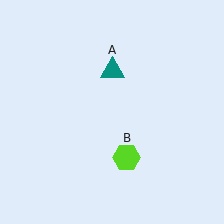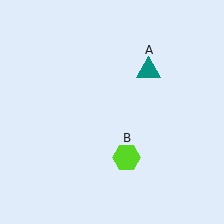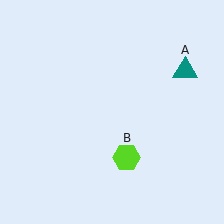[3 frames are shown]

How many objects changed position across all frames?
1 object changed position: teal triangle (object A).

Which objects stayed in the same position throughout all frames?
Lime hexagon (object B) remained stationary.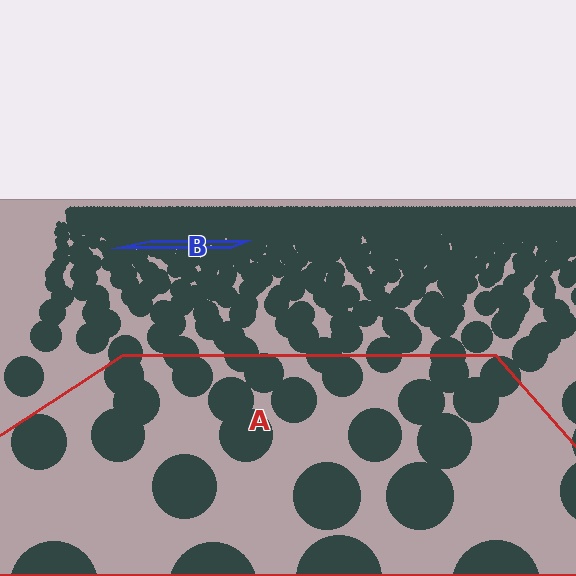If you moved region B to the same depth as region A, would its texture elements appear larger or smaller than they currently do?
They would appear larger. At a closer depth, the same texture elements are projected at a bigger on-screen size.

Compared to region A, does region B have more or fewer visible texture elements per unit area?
Region B has more texture elements per unit area — they are packed more densely because it is farther away.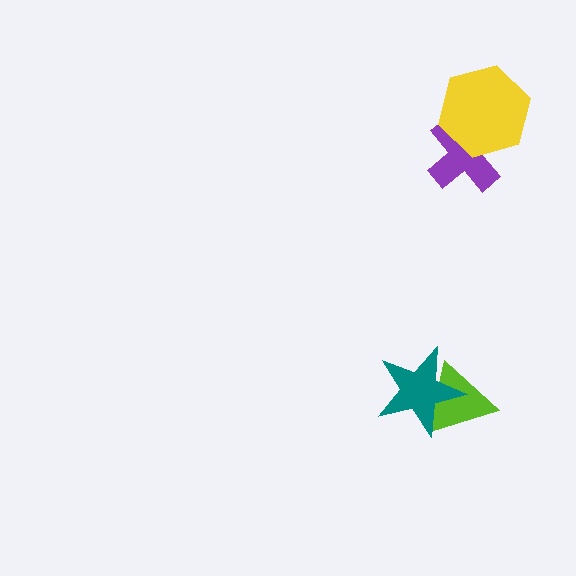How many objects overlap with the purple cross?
1 object overlaps with the purple cross.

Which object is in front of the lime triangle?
The teal star is in front of the lime triangle.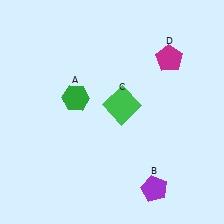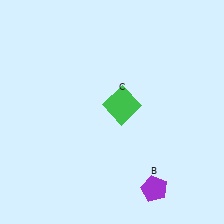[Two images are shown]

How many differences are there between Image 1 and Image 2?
There are 2 differences between the two images.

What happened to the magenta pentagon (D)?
The magenta pentagon (D) was removed in Image 2. It was in the top-right area of Image 1.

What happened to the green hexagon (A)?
The green hexagon (A) was removed in Image 2. It was in the top-left area of Image 1.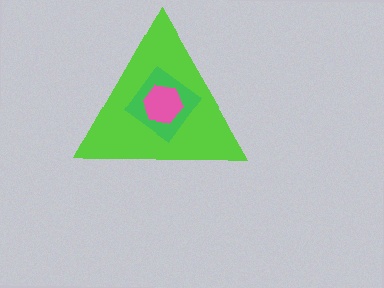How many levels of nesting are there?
3.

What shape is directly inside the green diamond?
The pink hexagon.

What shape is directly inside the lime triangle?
The green diamond.